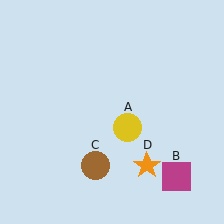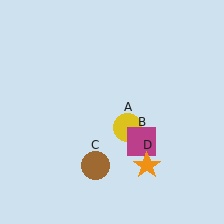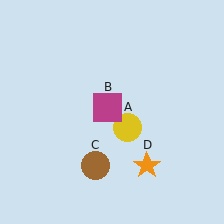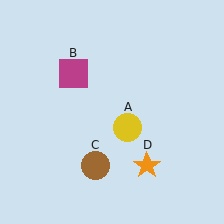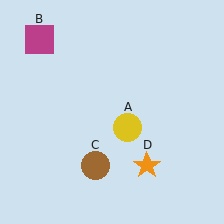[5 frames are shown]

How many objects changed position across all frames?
1 object changed position: magenta square (object B).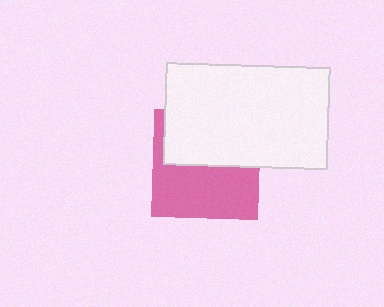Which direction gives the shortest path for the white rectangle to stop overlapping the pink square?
Moving up gives the shortest separation.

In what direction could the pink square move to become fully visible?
The pink square could move down. That would shift it out from behind the white rectangle entirely.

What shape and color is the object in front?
The object in front is a white rectangle.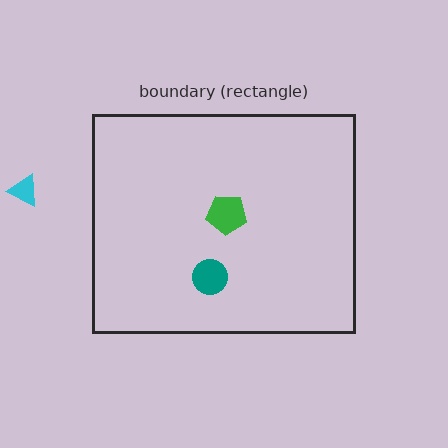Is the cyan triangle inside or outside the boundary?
Outside.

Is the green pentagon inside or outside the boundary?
Inside.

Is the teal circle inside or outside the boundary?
Inside.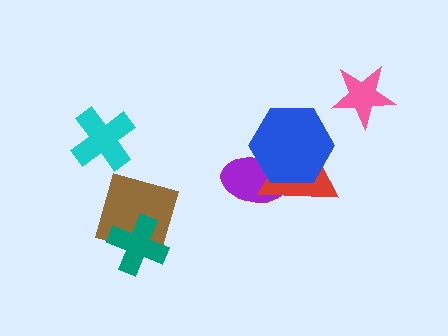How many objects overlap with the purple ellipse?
2 objects overlap with the purple ellipse.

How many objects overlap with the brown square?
1 object overlaps with the brown square.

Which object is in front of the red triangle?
The blue hexagon is in front of the red triangle.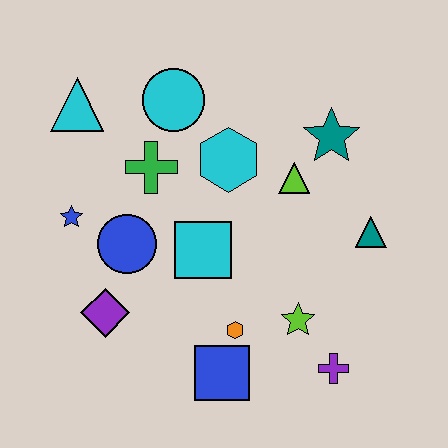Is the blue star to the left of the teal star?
Yes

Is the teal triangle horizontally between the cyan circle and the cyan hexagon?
No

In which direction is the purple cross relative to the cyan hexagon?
The purple cross is below the cyan hexagon.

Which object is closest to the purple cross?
The lime star is closest to the purple cross.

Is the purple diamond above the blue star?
No